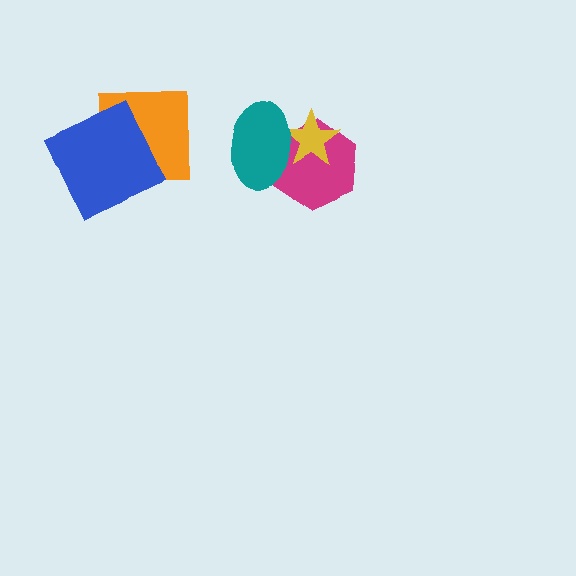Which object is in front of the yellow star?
The teal ellipse is in front of the yellow star.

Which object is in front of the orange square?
The blue square is in front of the orange square.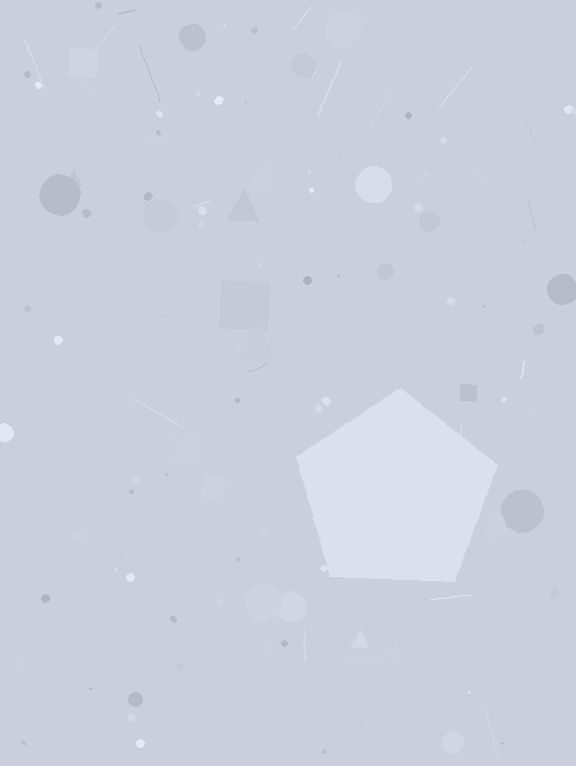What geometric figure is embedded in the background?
A pentagon is embedded in the background.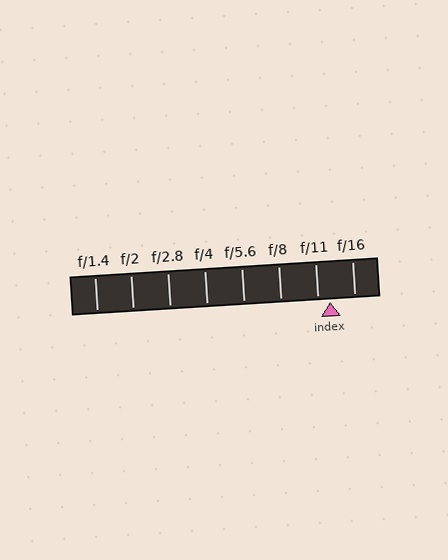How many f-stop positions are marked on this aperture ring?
There are 8 f-stop positions marked.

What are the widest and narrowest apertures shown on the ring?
The widest aperture shown is f/1.4 and the narrowest is f/16.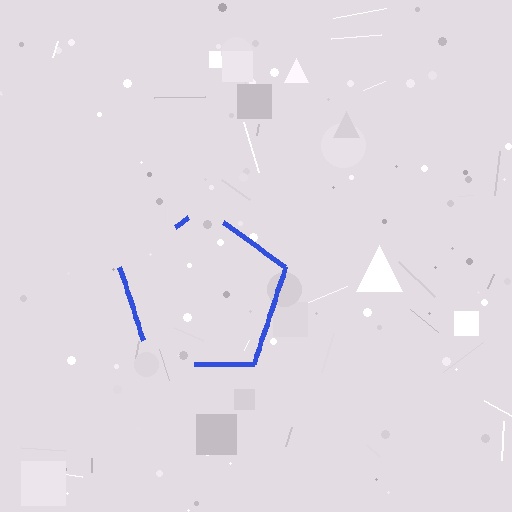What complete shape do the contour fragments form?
The contour fragments form a pentagon.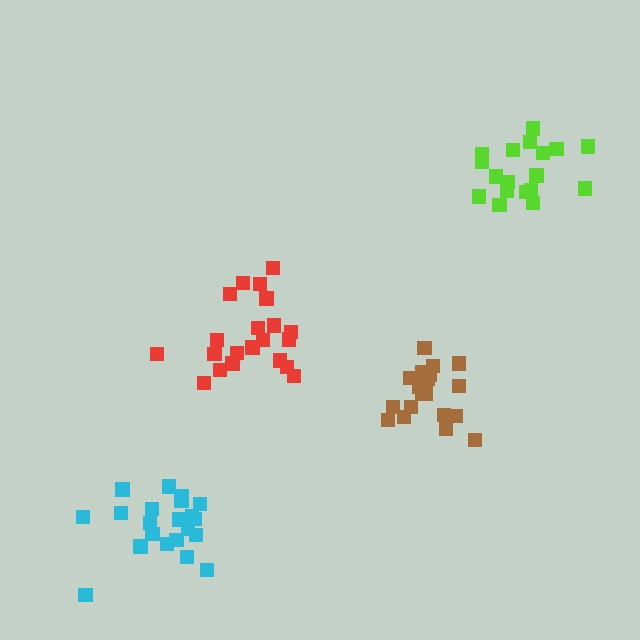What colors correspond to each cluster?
The clusters are colored: cyan, brown, red, lime.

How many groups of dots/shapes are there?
There are 4 groups.